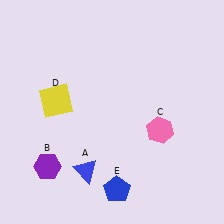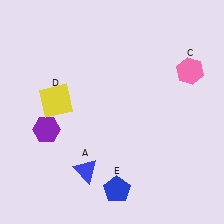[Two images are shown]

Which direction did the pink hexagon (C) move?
The pink hexagon (C) moved up.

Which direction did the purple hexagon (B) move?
The purple hexagon (B) moved up.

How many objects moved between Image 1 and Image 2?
2 objects moved between the two images.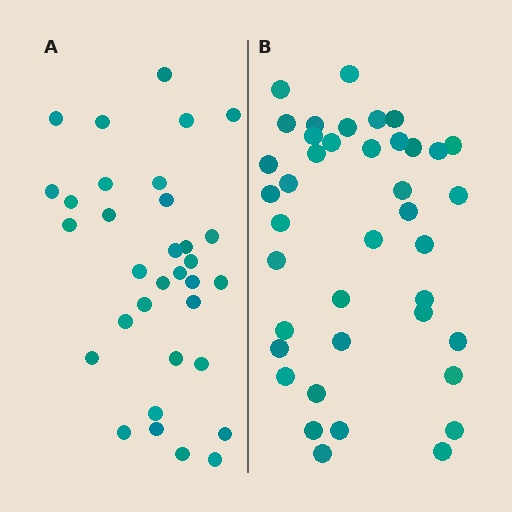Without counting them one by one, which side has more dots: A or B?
Region B (the right region) has more dots.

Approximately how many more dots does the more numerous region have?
Region B has roughly 8 or so more dots than region A.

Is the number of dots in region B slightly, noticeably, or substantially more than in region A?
Region B has only slightly more — the two regions are fairly close. The ratio is roughly 1.2 to 1.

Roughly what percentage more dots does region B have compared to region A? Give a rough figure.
About 20% more.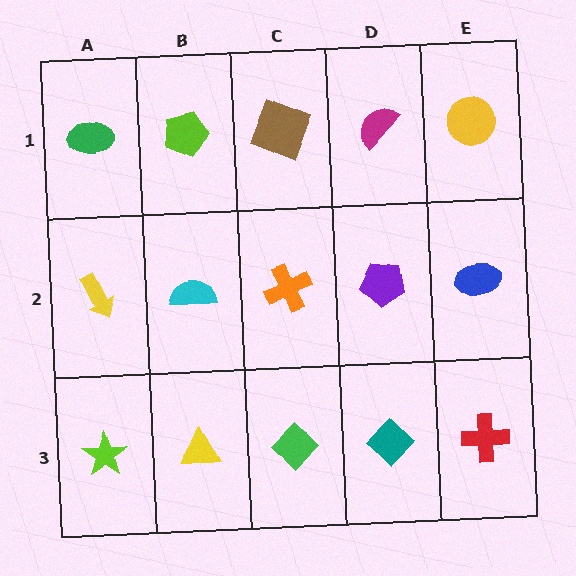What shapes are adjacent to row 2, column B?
A lime pentagon (row 1, column B), a yellow triangle (row 3, column B), a yellow arrow (row 2, column A), an orange cross (row 2, column C).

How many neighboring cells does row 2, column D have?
4.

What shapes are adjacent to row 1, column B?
A cyan semicircle (row 2, column B), a green ellipse (row 1, column A), a brown square (row 1, column C).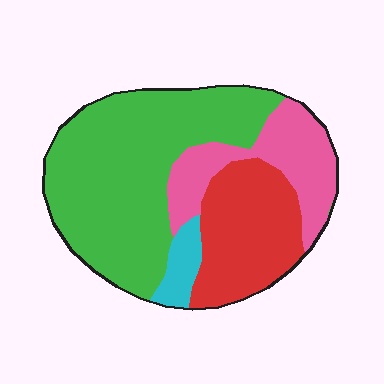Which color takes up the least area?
Cyan, at roughly 5%.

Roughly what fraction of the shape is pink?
Pink takes up about one fifth (1/5) of the shape.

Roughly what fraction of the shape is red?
Red takes up about one quarter (1/4) of the shape.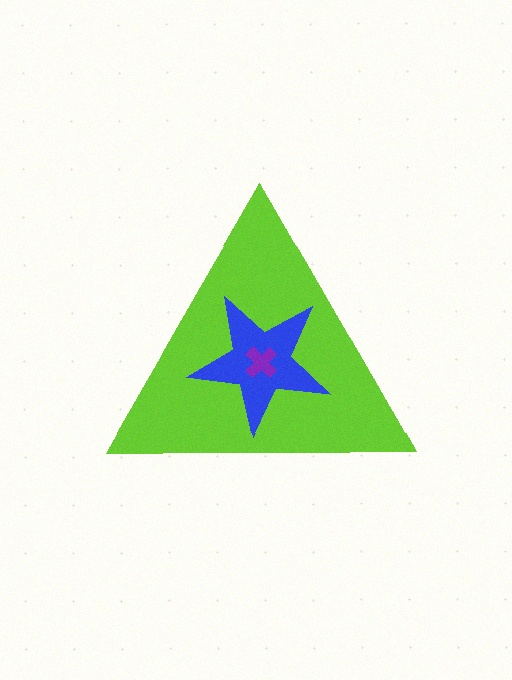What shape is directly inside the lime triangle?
The blue star.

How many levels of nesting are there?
3.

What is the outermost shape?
The lime triangle.